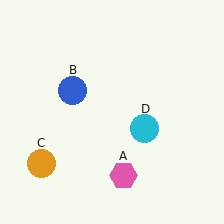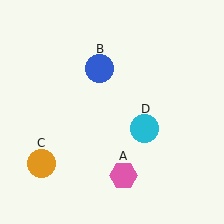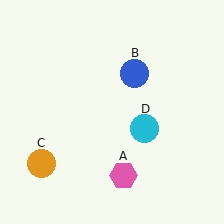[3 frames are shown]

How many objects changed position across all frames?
1 object changed position: blue circle (object B).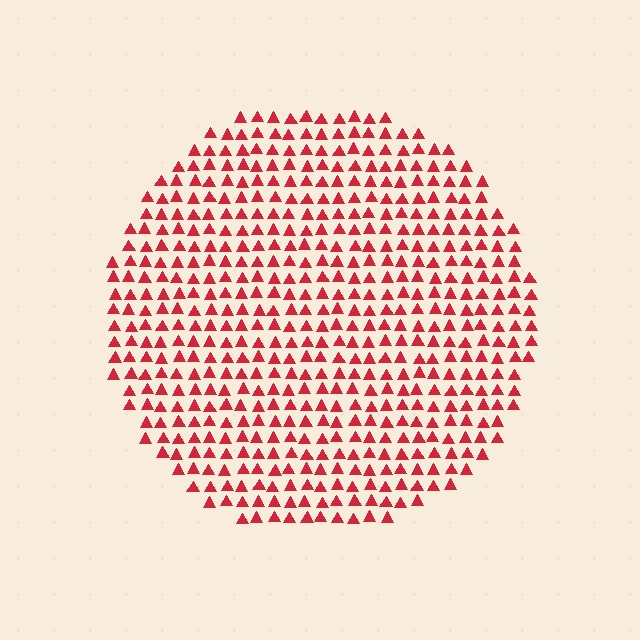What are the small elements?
The small elements are triangles.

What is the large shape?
The large shape is a circle.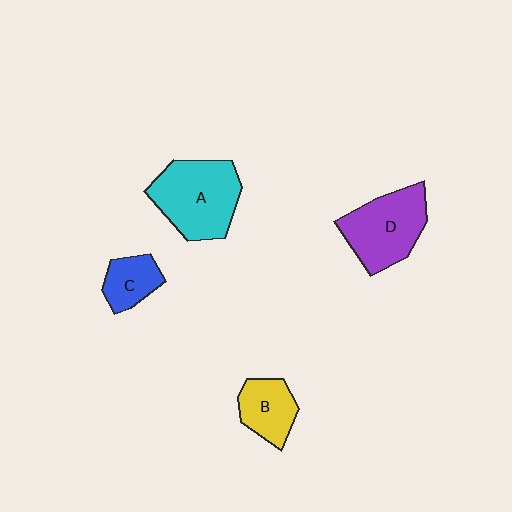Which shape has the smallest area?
Shape C (blue).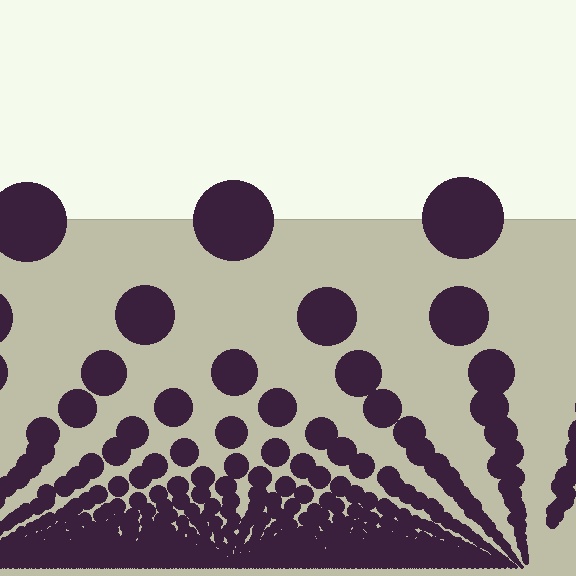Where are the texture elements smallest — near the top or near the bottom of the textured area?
Near the bottom.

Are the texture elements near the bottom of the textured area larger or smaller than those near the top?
Smaller. The gradient is inverted — elements near the bottom are smaller and denser.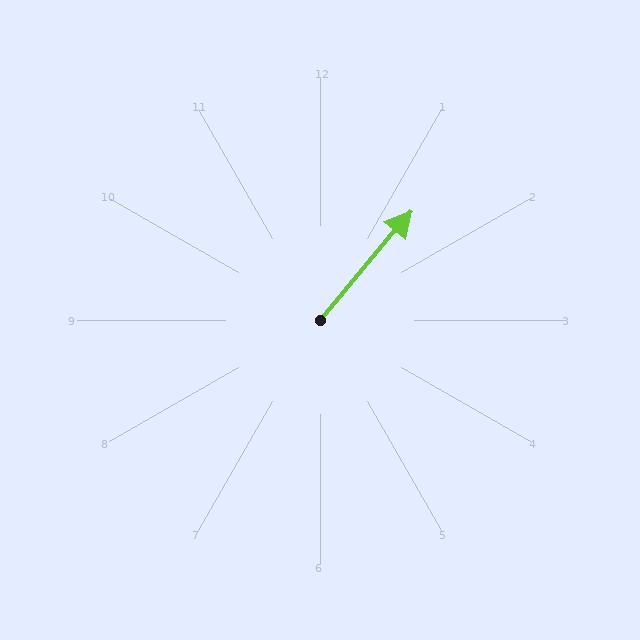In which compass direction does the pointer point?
Northeast.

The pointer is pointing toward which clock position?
Roughly 1 o'clock.